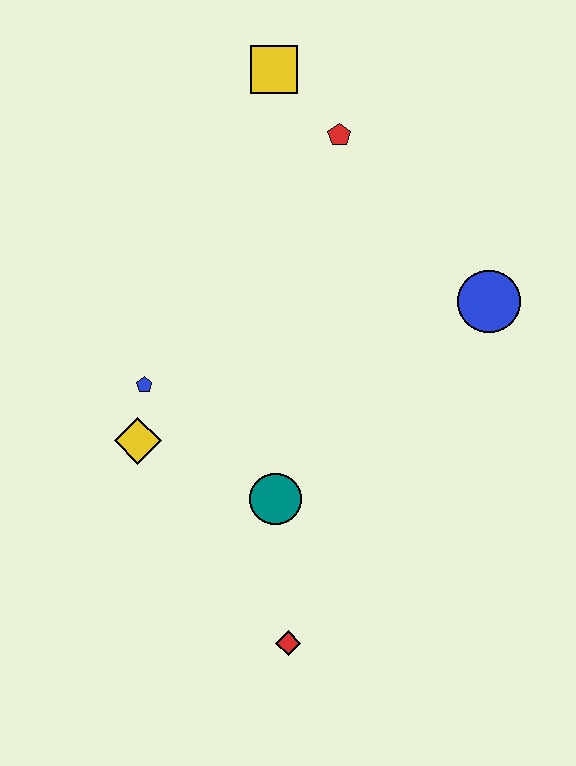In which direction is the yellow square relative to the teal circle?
The yellow square is above the teal circle.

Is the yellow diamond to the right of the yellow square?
No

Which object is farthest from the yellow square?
The red diamond is farthest from the yellow square.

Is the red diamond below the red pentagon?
Yes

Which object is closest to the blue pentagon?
The yellow diamond is closest to the blue pentagon.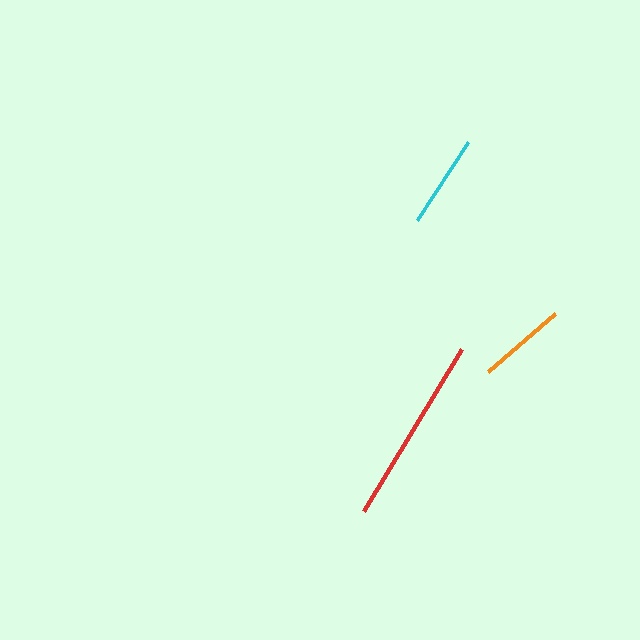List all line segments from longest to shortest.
From longest to shortest: red, cyan, orange.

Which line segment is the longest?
The red line is the longest at approximately 189 pixels.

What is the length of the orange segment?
The orange segment is approximately 88 pixels long.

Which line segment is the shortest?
The orange line is the shortest at approximately 88 pixels.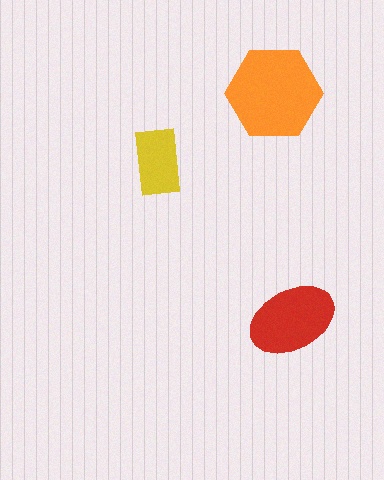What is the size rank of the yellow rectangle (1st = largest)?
3rd.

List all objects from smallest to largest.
The yellow rectangle, the red ellipse, the orange hexagon.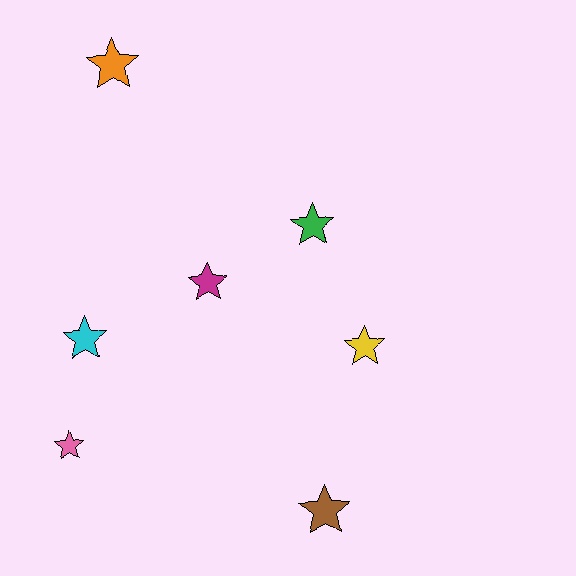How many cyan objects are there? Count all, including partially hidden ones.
There is 1 cyan object.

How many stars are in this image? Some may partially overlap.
There are 7 stars.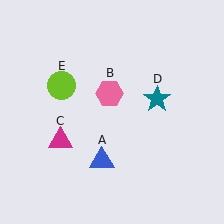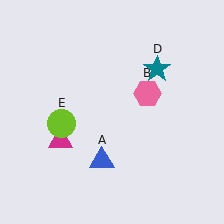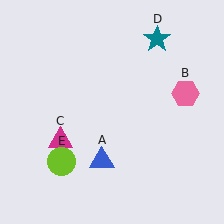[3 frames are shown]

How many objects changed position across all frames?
3 objects changed position: pink hexagon (object B), teal star (object D), lime circle (object E).